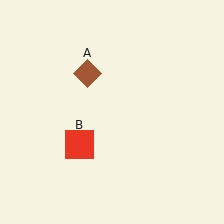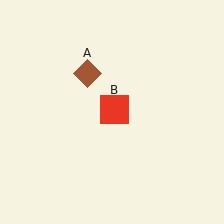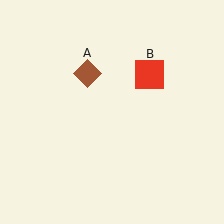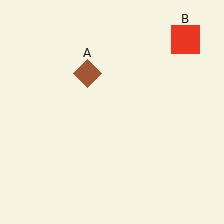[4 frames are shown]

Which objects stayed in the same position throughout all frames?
Brown diamond (object A) remained stationary.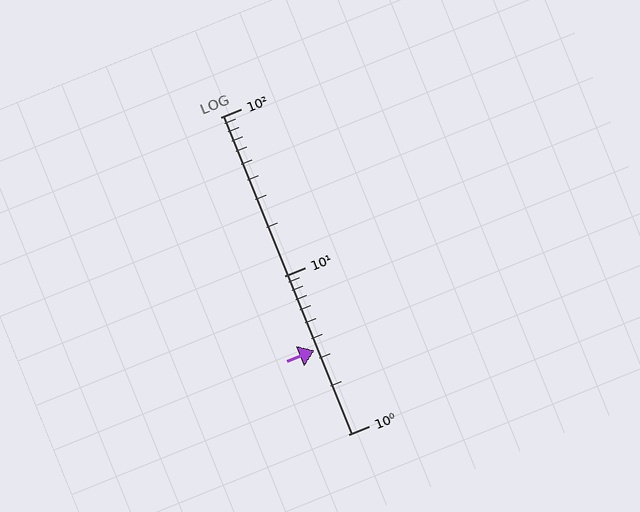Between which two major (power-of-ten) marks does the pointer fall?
The pointer is between 1 and 10.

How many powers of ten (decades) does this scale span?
The scale spans 2 decades, from 1 to 100.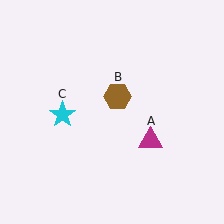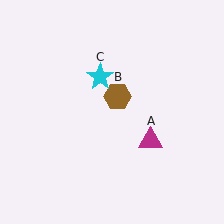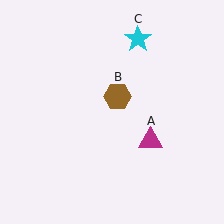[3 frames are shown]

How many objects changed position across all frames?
1 object changed position: cyan star (object C).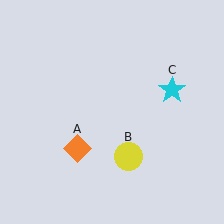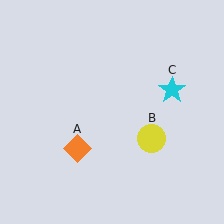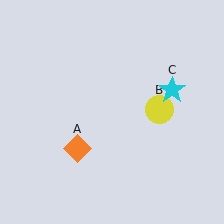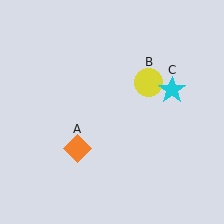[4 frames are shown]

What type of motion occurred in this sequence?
The yellow circle (object B) rotated counterclockwise around the center of the scene.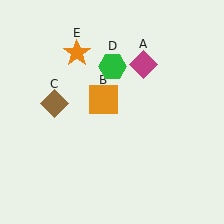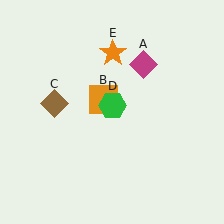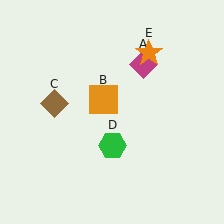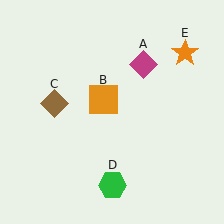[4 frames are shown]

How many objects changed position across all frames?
2 objects changed position: green hexagon (object D), orange star (object E).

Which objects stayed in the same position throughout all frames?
Magenta diamond (object A) and orange square (object B) and brown diamond (object C) remained stationary.